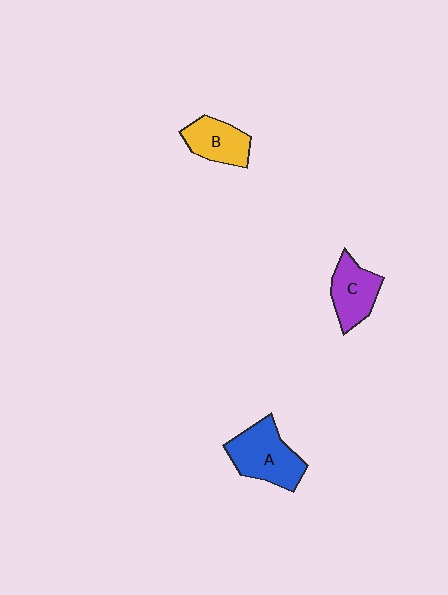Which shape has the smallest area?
Shape B (yellow).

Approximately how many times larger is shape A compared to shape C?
Approximately 1.4 times.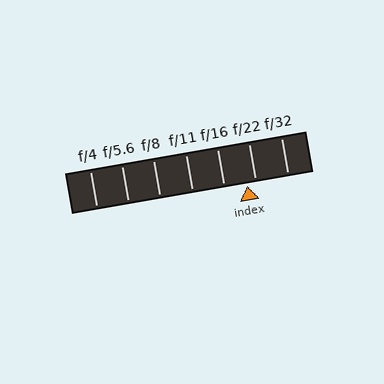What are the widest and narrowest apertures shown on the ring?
The widest aperture shown is f/4 and the narrowest is f/32.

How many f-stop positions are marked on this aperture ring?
There are 7 f-stop positions marked.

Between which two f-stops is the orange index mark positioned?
The index mark is between f/16 and f/22.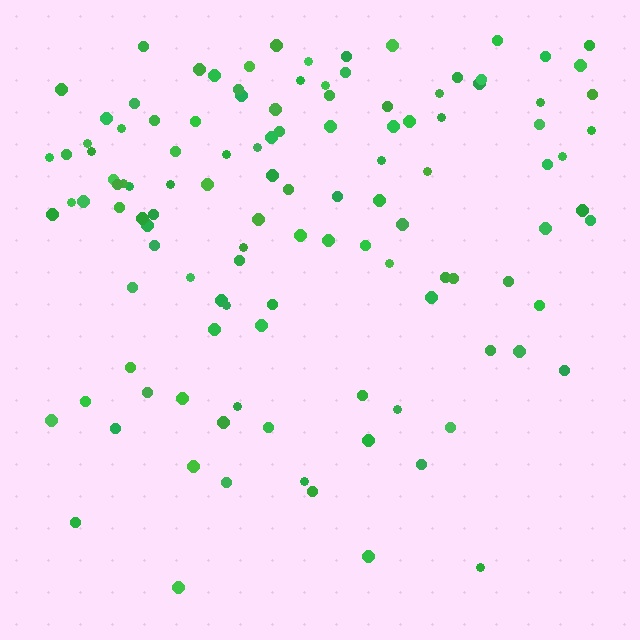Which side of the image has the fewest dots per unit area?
The bottom.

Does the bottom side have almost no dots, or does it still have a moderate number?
Still a moderate number, just noticeably fewer than the top.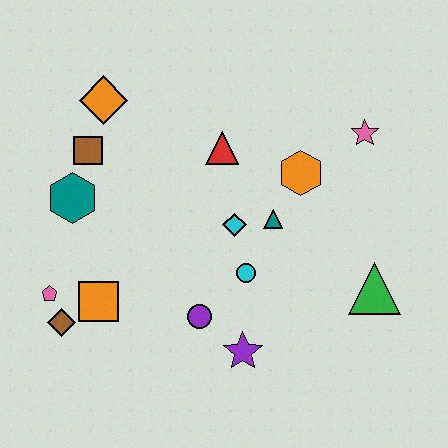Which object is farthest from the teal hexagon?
The green triangle is farthest from the teal hexagon.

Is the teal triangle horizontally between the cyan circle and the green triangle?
Yes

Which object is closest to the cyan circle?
The cyan diamond is closest to the cyan circle.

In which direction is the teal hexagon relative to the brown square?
The teal hexagon is below the brown square.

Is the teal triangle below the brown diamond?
No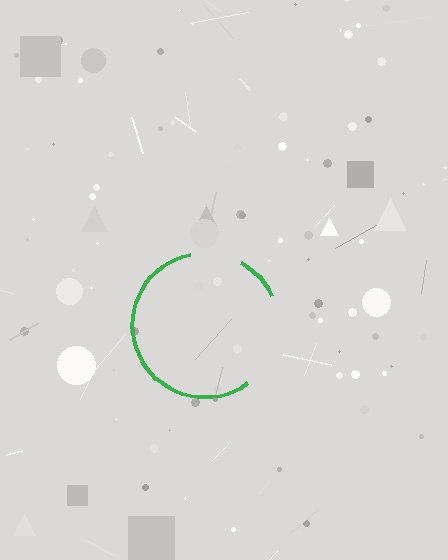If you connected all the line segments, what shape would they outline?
They would outline a circle.